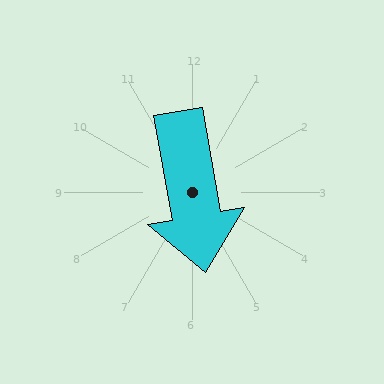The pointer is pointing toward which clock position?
Roughly 6 o'clock.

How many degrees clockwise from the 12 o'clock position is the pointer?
Approximately 170 degrees.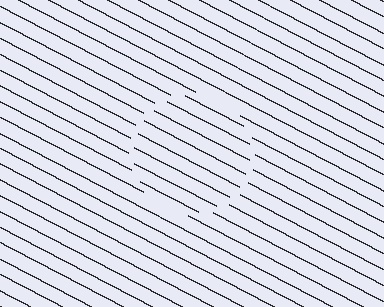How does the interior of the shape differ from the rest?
The interior of the shape contains the same grating, shifted by half a period — the contour is defined by the phase discontinuity where line-ends from the inner and outer gratings abut.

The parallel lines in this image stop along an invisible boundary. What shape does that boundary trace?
An illusory circle. The interior of the shape contains the same grating, shifted by half a period — the contour is defined by the phase discontinuity where line-ends from the inner and outer gratings abut.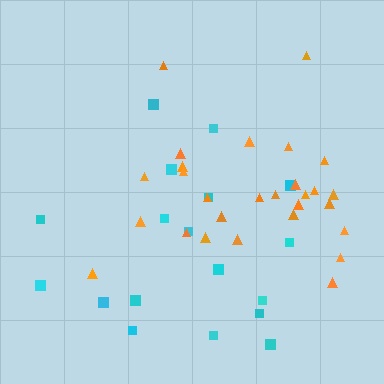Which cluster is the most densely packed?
Orange.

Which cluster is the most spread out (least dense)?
Cyan.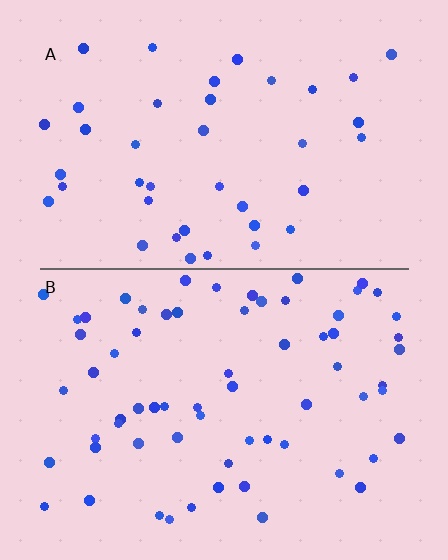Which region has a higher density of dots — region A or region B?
B (the bottom).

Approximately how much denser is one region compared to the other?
Approximately 1.7× — region B over region A.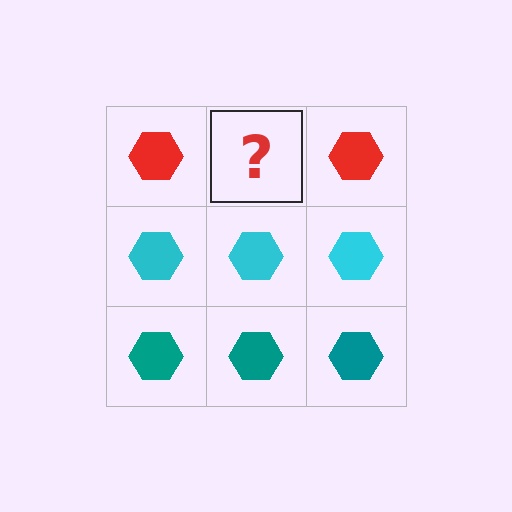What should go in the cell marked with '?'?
The missing cell should contain a red hexagon.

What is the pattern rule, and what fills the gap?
The rule is that each row has a consistent color. The gap should be filled with a red hexagon.